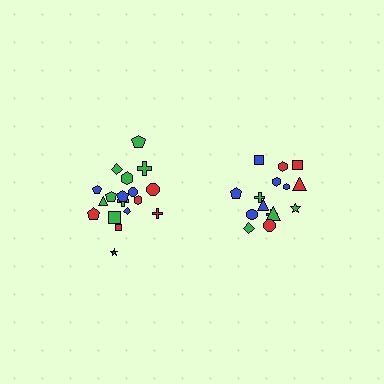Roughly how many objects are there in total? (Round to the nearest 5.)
Roughly 35 objects in total.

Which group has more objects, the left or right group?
The left group.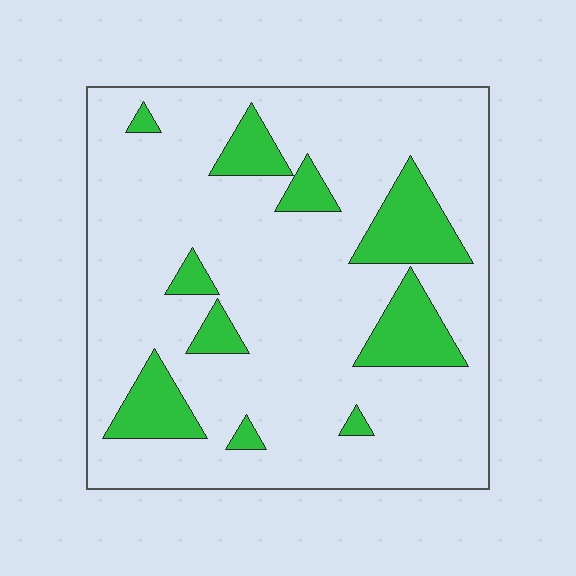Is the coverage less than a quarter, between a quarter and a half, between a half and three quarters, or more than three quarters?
Less than a quarter.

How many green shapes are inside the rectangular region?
10.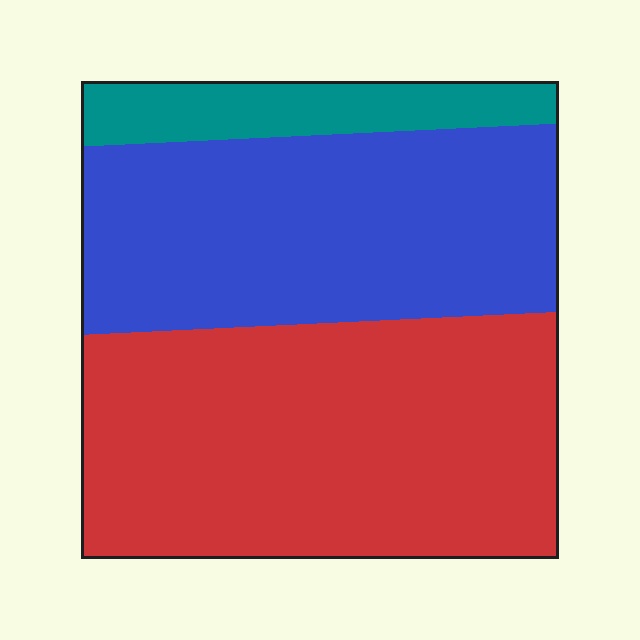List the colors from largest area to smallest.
From largest to smallest: red, blue, teal.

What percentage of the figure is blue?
Blue takes up about two fifths (2/5) of the figure.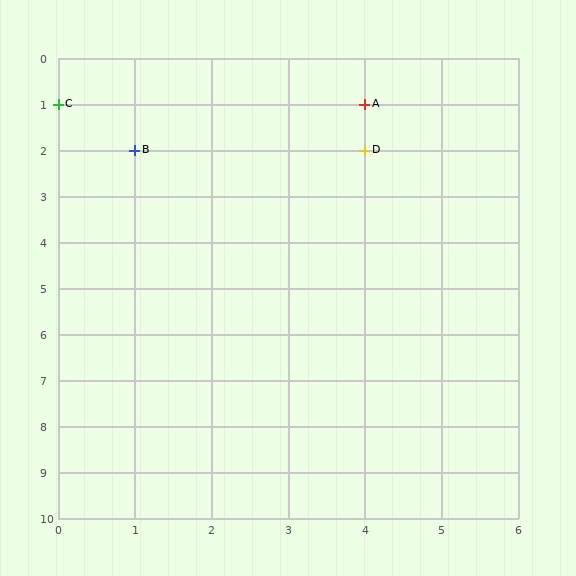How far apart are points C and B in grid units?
Points C and B are 1 column and 1 row apart (about 1.4 grid units diagonally).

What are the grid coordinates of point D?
Point D is at grid coordinates (4, 2).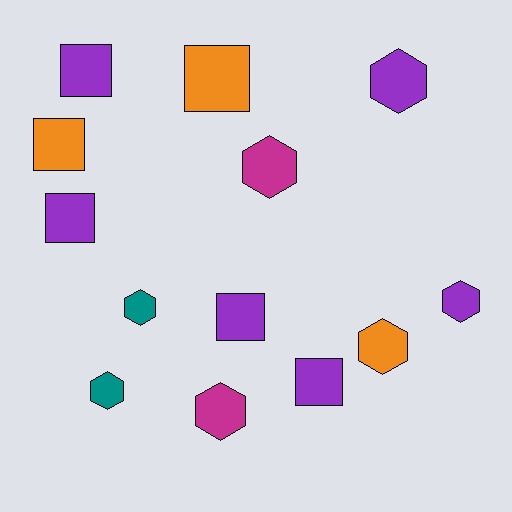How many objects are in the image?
There are 13 objects.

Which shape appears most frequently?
Hexagon, with 7 objects.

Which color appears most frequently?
Purple, with 6 objects.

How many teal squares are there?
There are no teal squares.